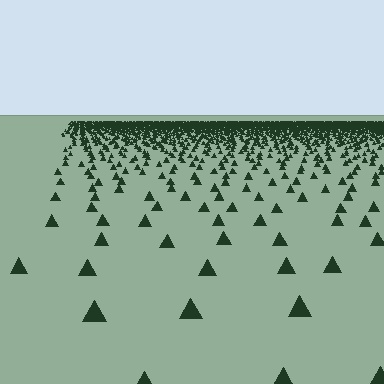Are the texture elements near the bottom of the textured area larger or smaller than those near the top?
Larger. Near the bottom, elements are closer to the viewer and appear at a bigger on-screen size.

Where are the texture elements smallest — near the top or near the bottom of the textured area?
Near the top.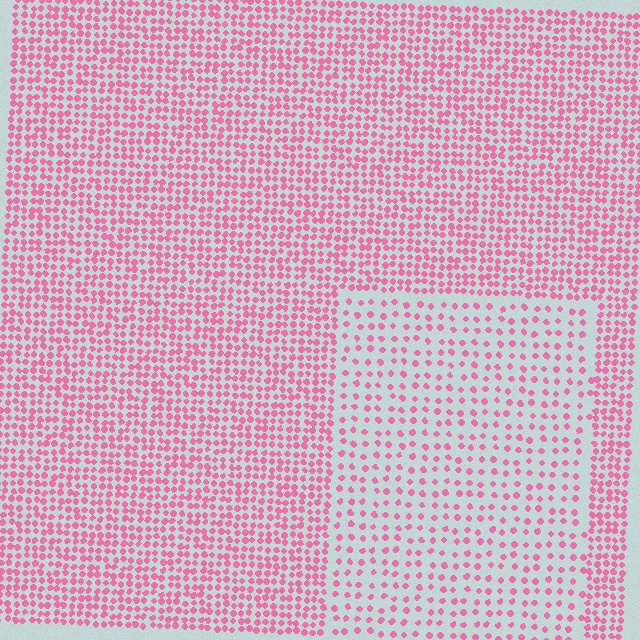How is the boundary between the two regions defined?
The boundary is defined by a change in element density (approximately 2.1x ratio). All elements are the same color, size, and shape.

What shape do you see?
I see a rectangle.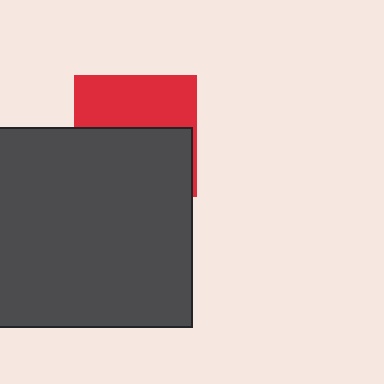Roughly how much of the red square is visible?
A small part of it is visible (roughly 44%).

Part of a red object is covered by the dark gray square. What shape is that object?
It is a square.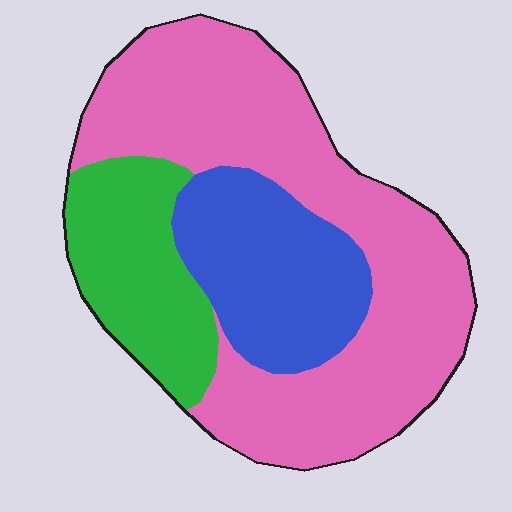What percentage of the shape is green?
Green takes up less than a quarter of the shape.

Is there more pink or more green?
Pink.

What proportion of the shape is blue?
Blue takes up about one quarter (1/4) of the shape.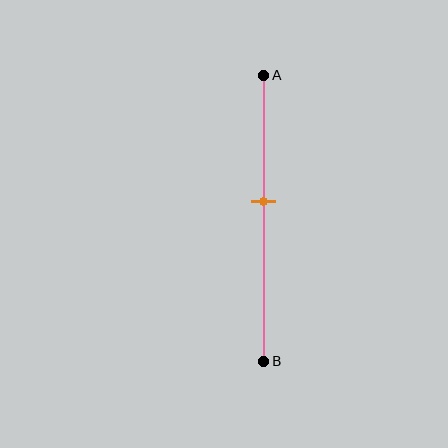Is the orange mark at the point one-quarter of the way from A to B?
No, the mark is at about 45% from A, not at the 25% one-quarter point.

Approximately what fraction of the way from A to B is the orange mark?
The orange mark is approximately 45% of the way from A to B.